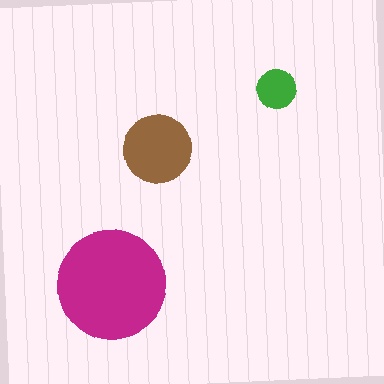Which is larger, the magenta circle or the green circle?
The magenta one.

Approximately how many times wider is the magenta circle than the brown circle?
About 1.5 times wider.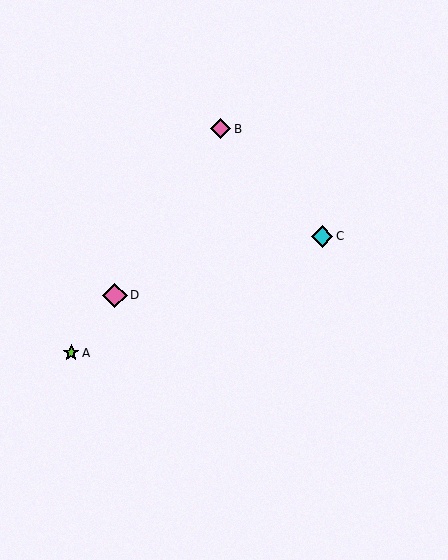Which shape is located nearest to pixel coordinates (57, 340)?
The lime star (labeled A) at (71, 353) is nearest to that location.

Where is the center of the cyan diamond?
The center of the cyan diamond is at (322, 236).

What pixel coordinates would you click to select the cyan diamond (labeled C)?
Click at (322, 236) to select the cyan diamond C.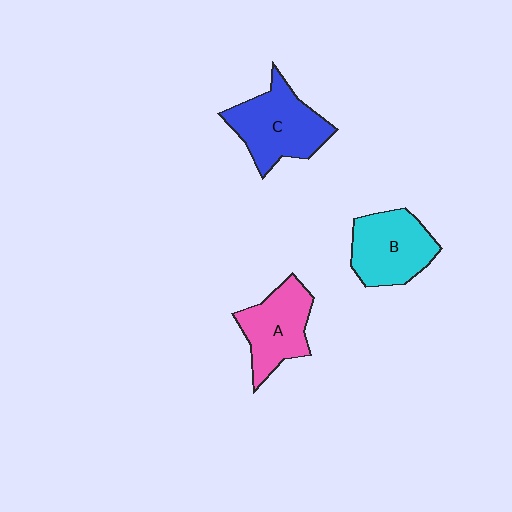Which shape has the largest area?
Shape C (blue).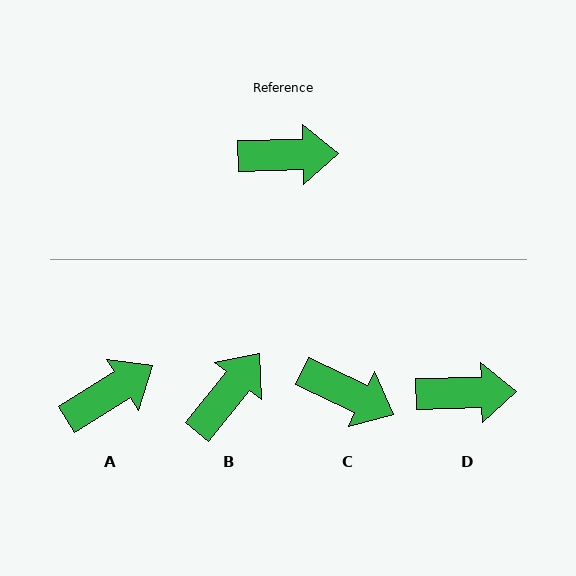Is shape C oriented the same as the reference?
No, it is off by about 27 degrees.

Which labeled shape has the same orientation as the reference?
D.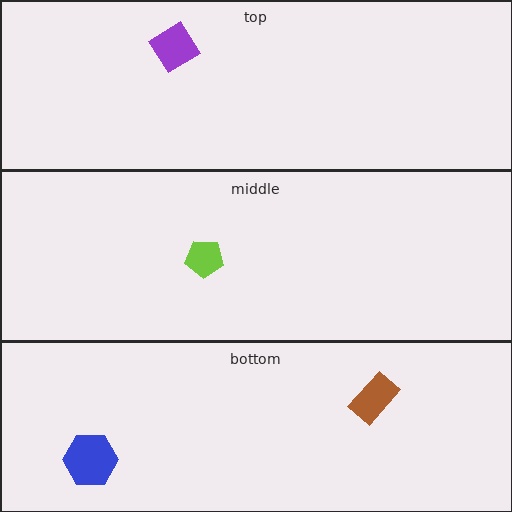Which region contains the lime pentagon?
The middle region.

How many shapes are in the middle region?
1.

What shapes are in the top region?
The purple diamond.